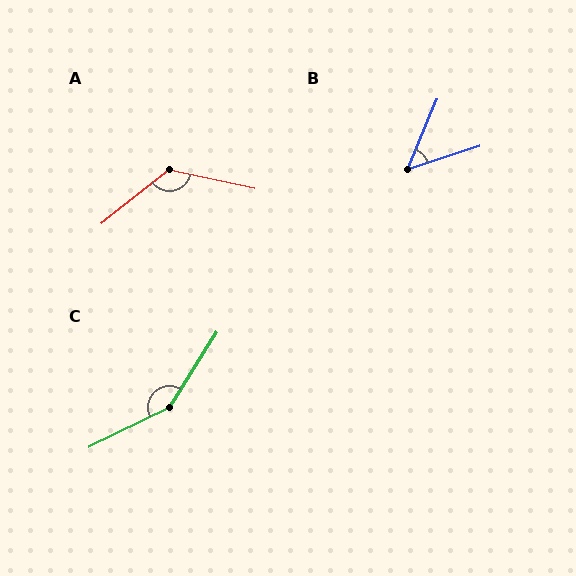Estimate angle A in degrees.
Approximately 129 degrees.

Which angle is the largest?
C, at approximately 148 degrees.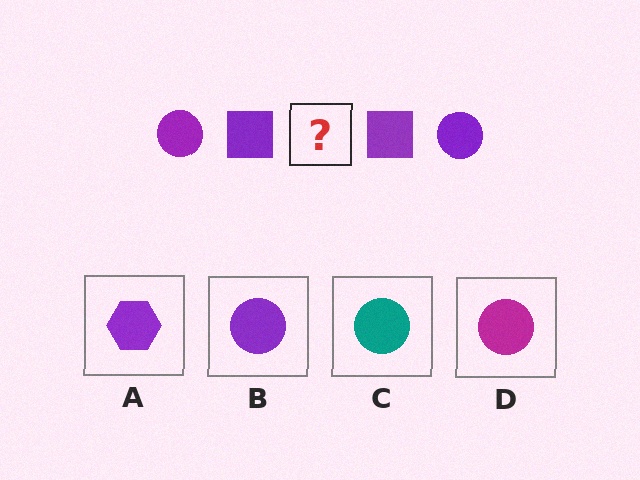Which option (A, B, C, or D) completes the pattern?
B.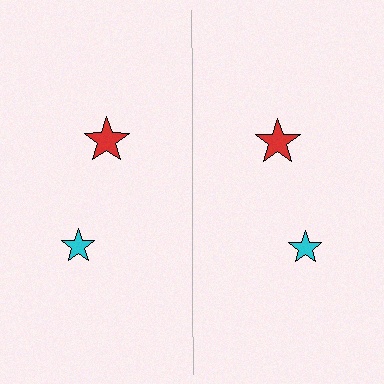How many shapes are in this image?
There are 4 shapes in this image.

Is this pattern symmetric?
Yes, this pattern has bilateral (reflection) symmetry.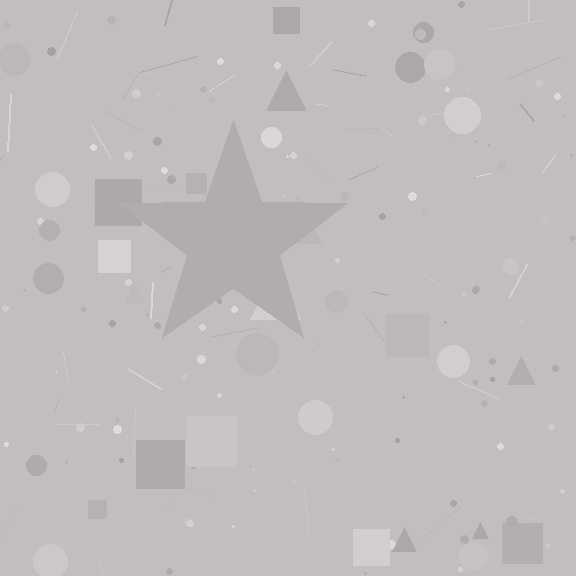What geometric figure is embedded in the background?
A star is embedded in the background.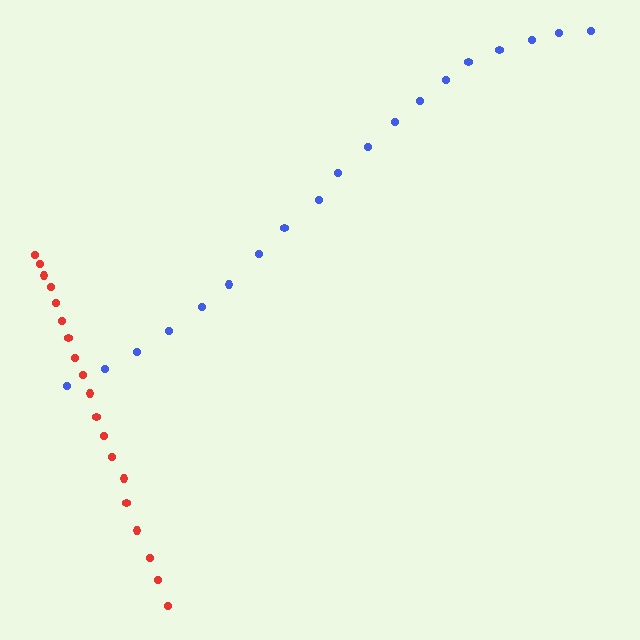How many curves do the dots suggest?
There are 2 distinct paths.